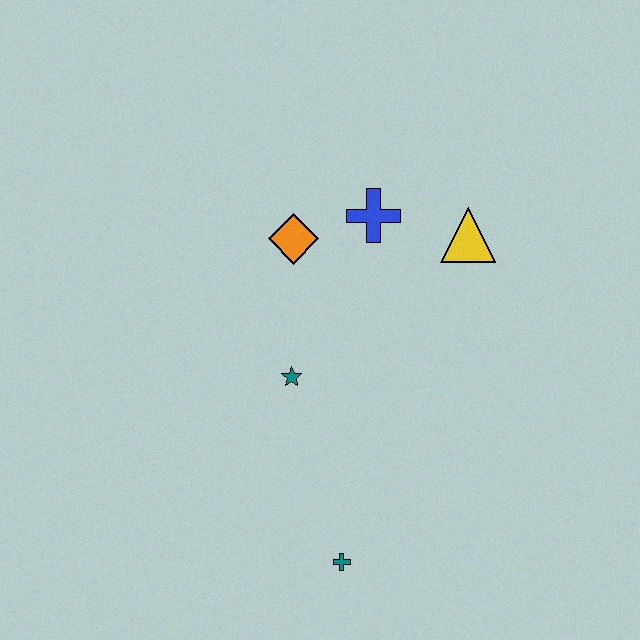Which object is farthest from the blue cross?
The teal cross is farthest from the blue cross.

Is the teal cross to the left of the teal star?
No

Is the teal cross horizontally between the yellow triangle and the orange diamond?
Yes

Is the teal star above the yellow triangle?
No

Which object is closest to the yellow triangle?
The blue cross is closest to the yellow triangle.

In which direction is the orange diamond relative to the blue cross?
The orange diamond is to the left of the blue cross.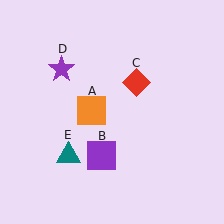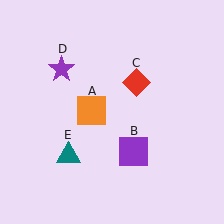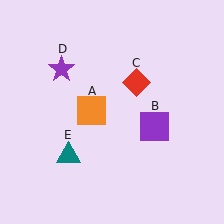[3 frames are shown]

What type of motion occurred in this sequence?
The purple square (object B) rotated counterclockwise around the center of the scene.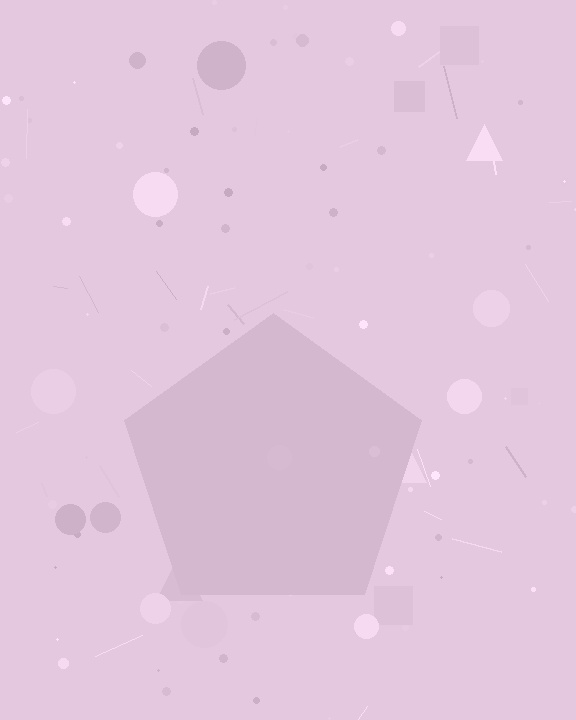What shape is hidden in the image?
A pentagon is hidden in the image.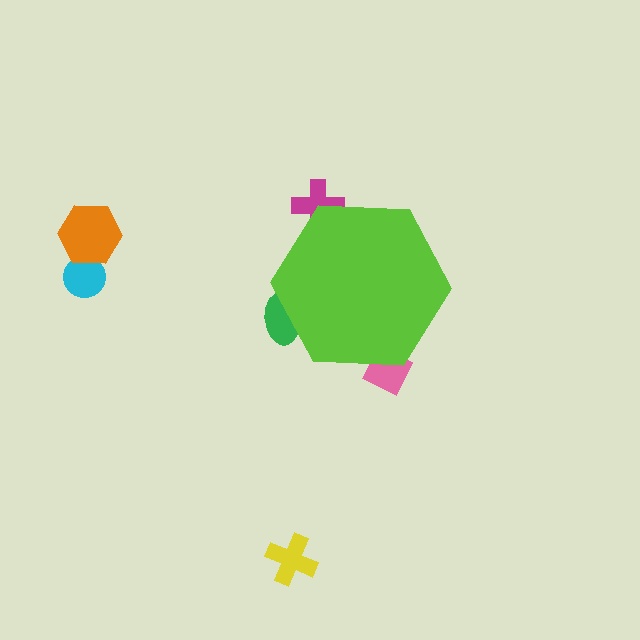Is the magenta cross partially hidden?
Yes, the magenta cross is partially hidden behind the lime hexagon.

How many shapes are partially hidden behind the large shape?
3 shapes are partially hidden.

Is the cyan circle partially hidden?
No, the cyan circle is fully visible.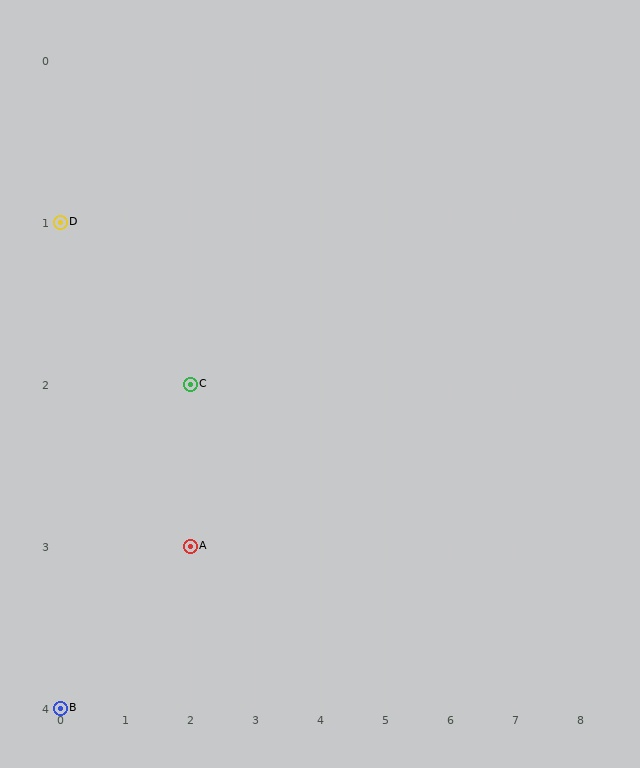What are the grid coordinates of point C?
Point C is at grid coordinates (2, 2).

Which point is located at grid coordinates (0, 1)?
Point D is at (0, 1).